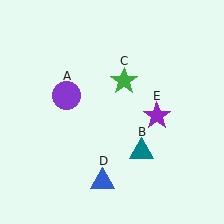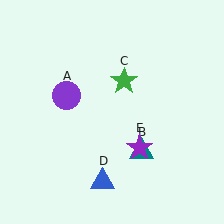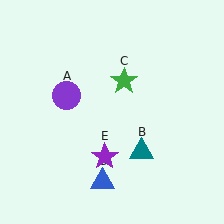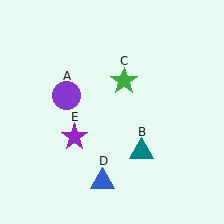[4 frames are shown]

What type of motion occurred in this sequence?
The purple star (object E) rotated clockwise around the center of the scene.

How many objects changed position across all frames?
1 object changed position: purple star (object E).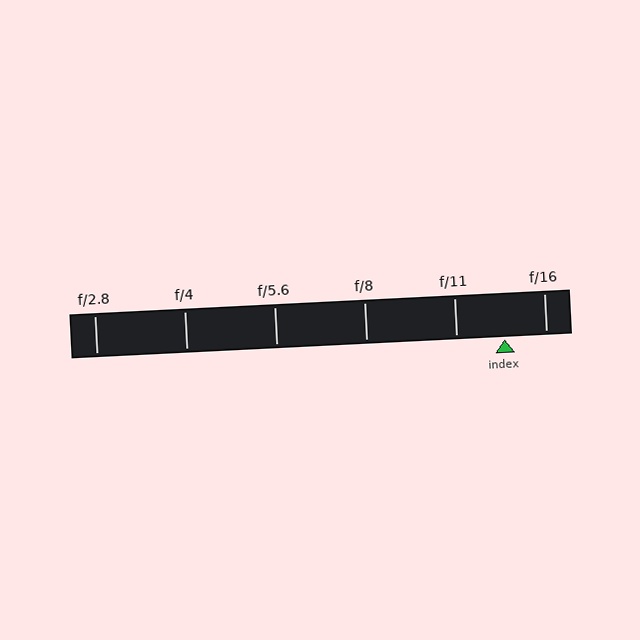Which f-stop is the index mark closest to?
The index mark is closest to f/16.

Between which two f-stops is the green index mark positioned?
The index mark is between f/11 and f/16.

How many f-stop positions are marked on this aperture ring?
There are 6 f-stop positions marked.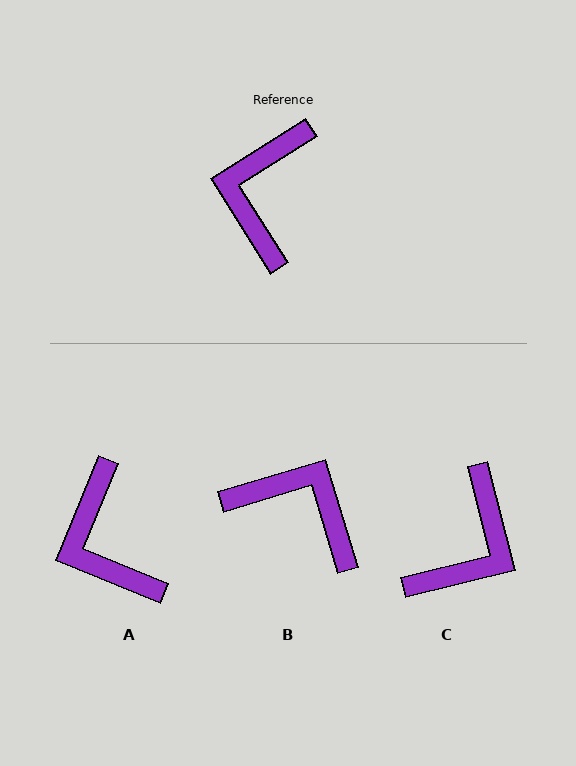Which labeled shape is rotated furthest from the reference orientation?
C, about 162 degrees away.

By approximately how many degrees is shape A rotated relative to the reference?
Approximately 35 degrees counter-clockwise.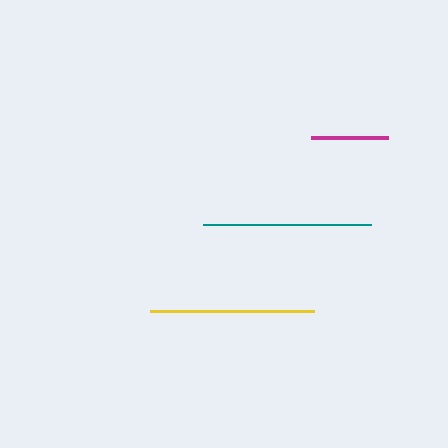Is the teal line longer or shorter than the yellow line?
The teal line is longer than the yellow line.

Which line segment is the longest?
The teal line is the longest at approximately 168 pixels.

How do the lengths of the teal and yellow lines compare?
The teal and yellow lines are approximately the same length.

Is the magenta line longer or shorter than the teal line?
The teal line is longer than the magenta line.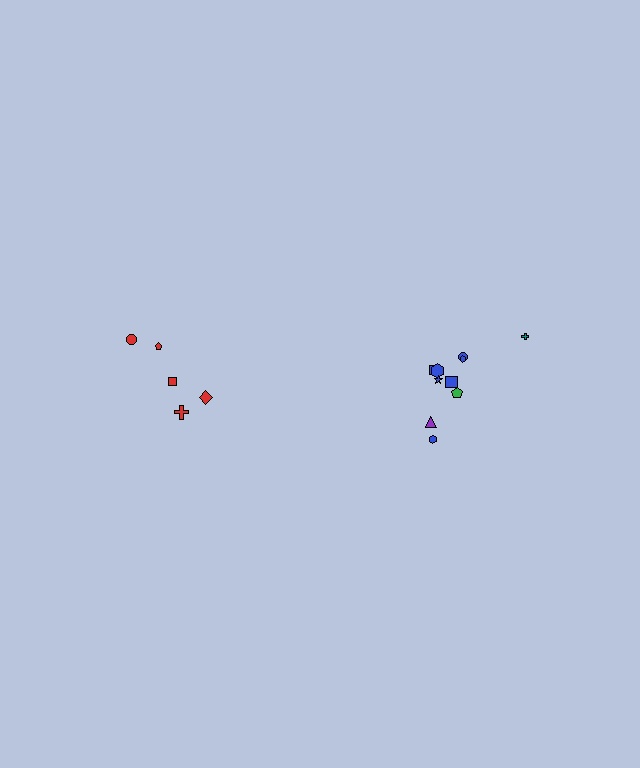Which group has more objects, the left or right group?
The right group.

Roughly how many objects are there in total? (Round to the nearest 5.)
Roughly 15 objects in total.